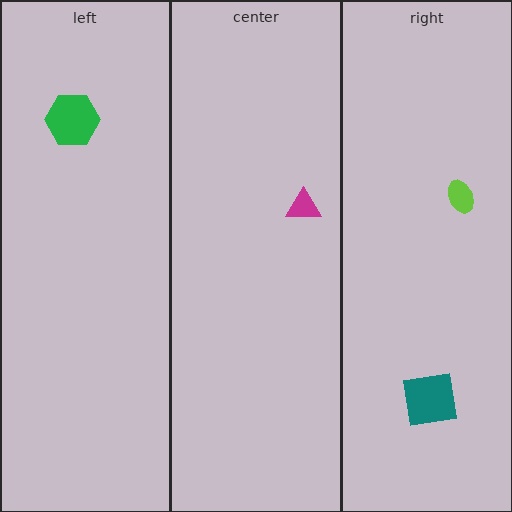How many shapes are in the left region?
1.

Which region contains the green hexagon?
The left region.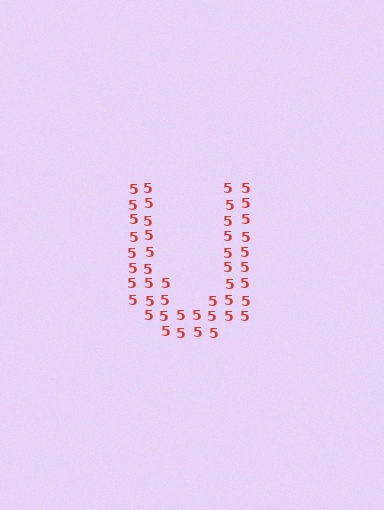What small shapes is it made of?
It is made of small digit 5's.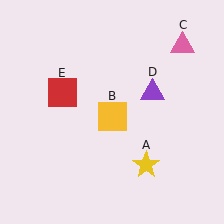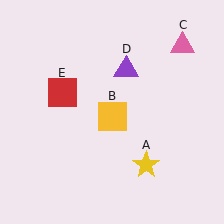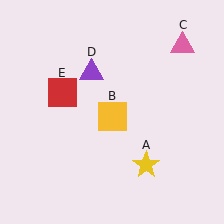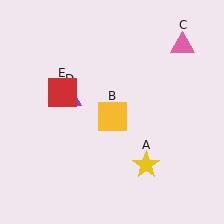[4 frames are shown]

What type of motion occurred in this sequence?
The purple triangle (object D) rotated counterclockwise around the center of the scene.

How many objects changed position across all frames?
1 object changed position: purple triangle (object D).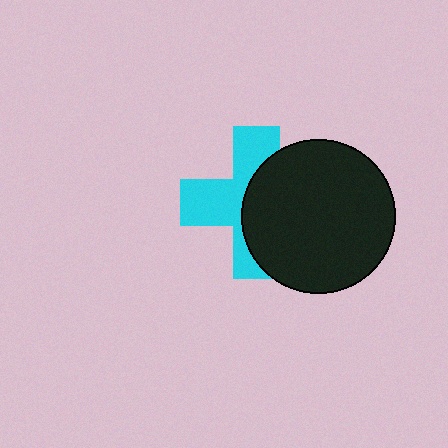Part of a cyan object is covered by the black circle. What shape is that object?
It is a cross.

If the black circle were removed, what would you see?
You would see the complete cyan cross.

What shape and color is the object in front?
The object in front is a black circle.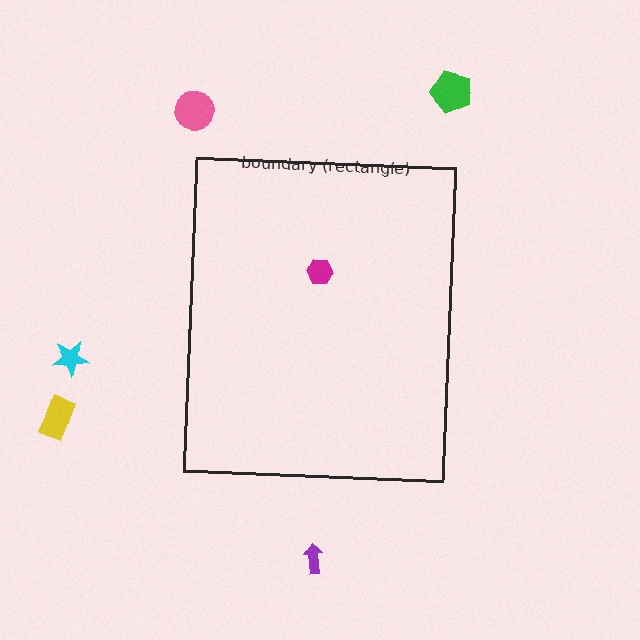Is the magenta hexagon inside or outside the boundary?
Inside.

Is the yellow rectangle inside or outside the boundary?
Outside.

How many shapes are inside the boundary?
1 inside, 5 outside.